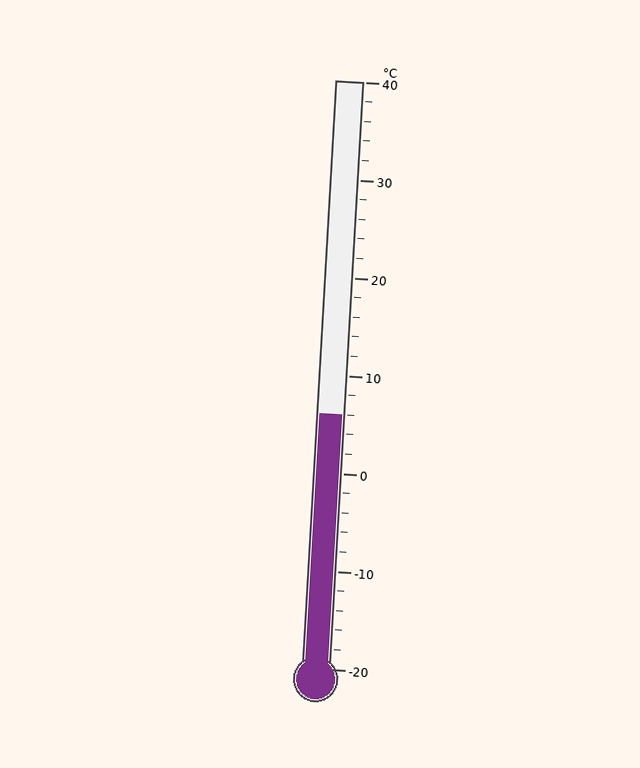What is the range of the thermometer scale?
The thermometer scale ranges from -20°C to 40°C.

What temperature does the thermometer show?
The thermometer shows approximately 6°C.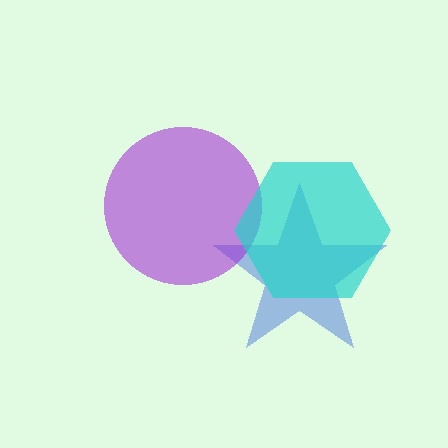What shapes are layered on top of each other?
The layered shapes are: a blue star, a purple circle, a cyan hexagon.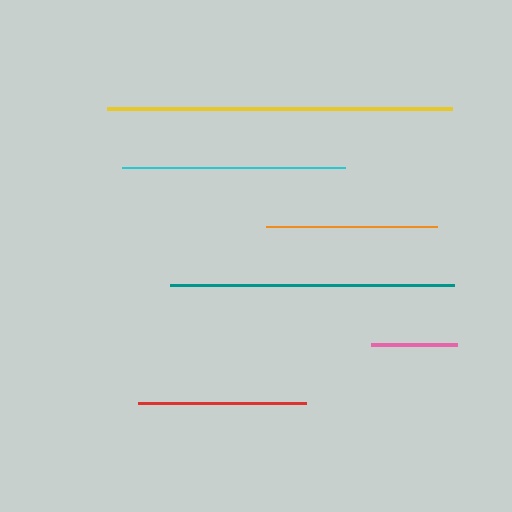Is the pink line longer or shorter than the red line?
The red line is longer than the pink line.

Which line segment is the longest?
The yellow line is the longest at approximately 345 pixels.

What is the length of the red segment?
The red segment is approximately 168 pixels long.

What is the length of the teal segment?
The teal segment is approximately 285 pixels long.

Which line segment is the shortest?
The pink line is the shortest at approximately 86 pixels.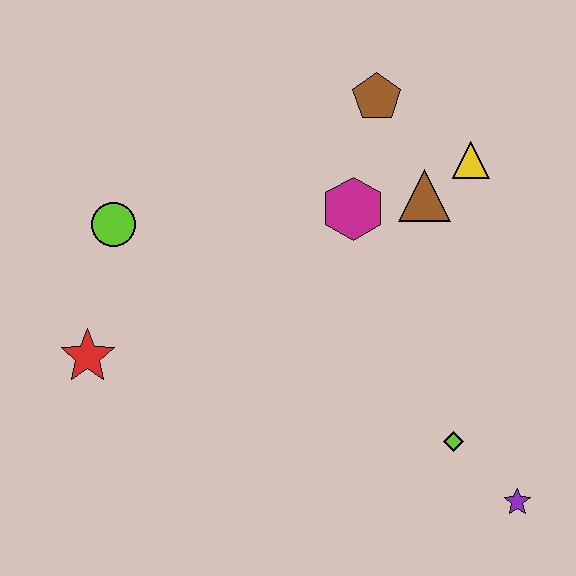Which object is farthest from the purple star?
The lime circle is farthest from the purple star.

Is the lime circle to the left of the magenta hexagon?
Yes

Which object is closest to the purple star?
The lime diamond is closest to the purple star.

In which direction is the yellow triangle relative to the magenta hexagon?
The yellow triangle is to the right of the magenta hexagon.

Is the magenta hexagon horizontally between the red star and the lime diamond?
Yes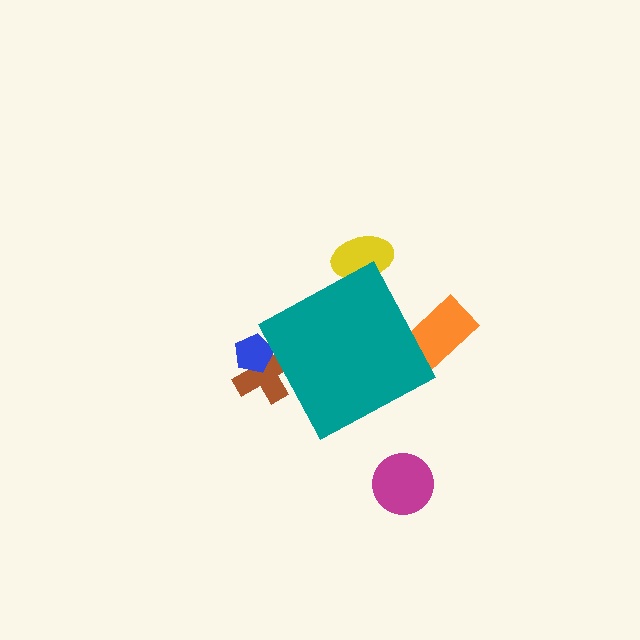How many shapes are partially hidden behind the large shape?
4 shapes are partially hidden.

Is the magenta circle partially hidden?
No, the magenta circle is fully visible.